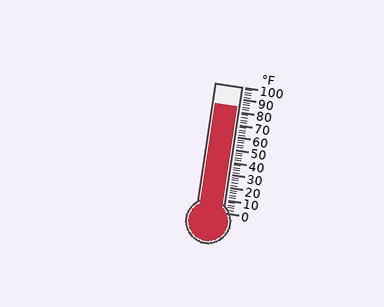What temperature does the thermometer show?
The thermometer shows approximately 84°F.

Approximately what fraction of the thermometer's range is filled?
The thermometer is filled to approximately 85% of its range.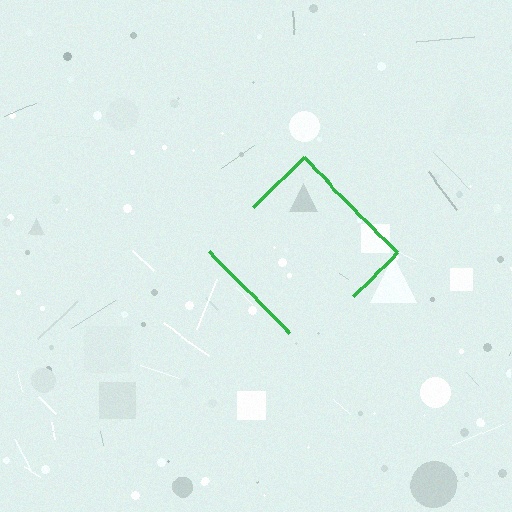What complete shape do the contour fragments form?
The contour fragments form a diamond.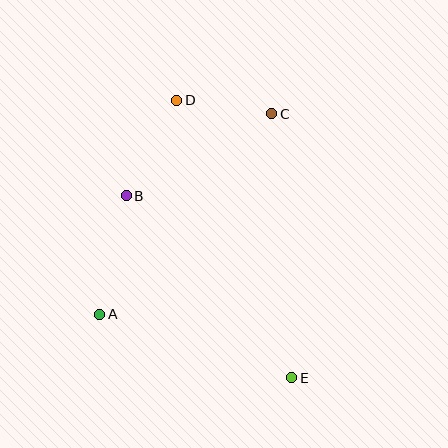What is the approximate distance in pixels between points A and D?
The distance between A and D is approximately 228 pixels.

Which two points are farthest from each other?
Points D and E are farthest from each other.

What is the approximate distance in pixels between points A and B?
The distance between A and B is approximately 121 pixels.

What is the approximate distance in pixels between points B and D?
The distance between B and D is approximately 108 pixels.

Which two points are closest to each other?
Points C and D are closest to each other.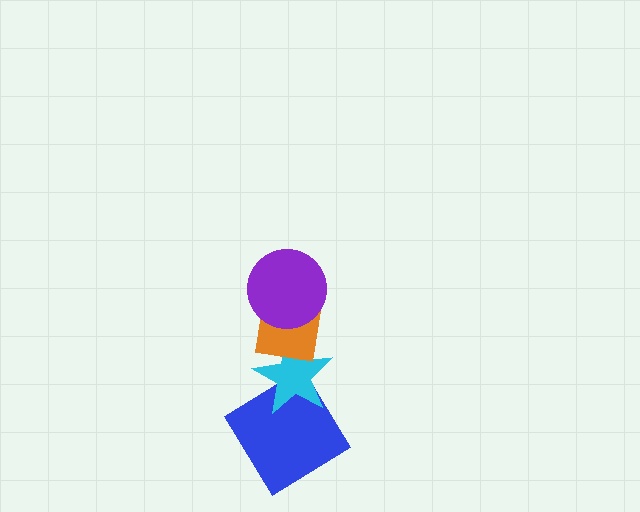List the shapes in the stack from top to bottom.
From top to bottom: the purple circle, the orange square, the cyan star, the blue diamond.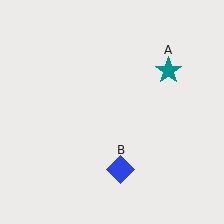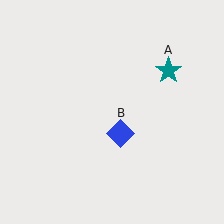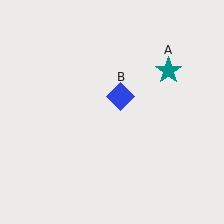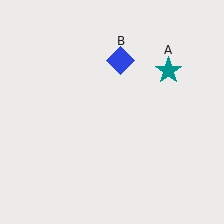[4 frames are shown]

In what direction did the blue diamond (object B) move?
The blue diamond (object B) moved up.